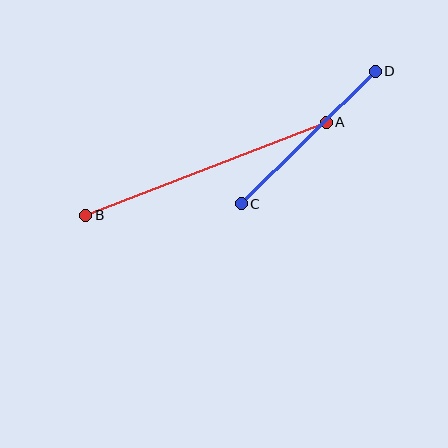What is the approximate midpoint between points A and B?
The midpoint is at approximately (206, 169) pixels.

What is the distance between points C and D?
The distance is approximately 188 pixels.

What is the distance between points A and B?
The distance is approximately 258 pixels.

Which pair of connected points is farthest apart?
Points A and B are farthest apart.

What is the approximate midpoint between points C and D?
The midpoint is at approximately (308, 138) pixels.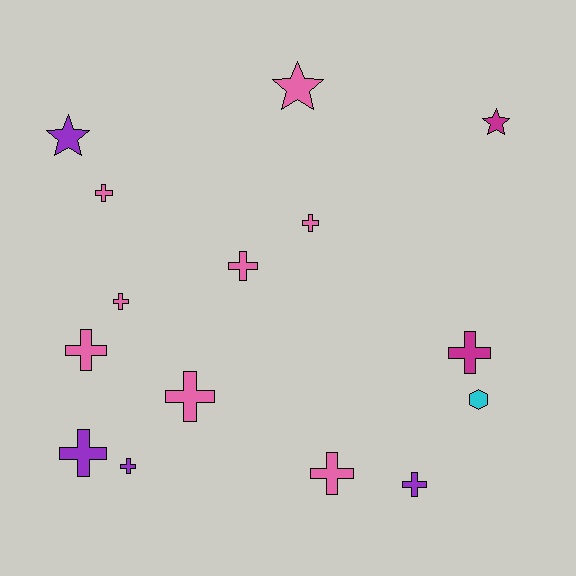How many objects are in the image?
There are 15 objects.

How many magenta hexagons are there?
There are no magenta hexagons.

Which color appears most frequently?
Pink, with 8 objects.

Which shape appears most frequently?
Cross, with 11 objects.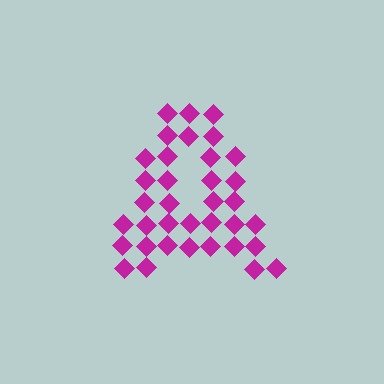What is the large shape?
The large shape is the letter A.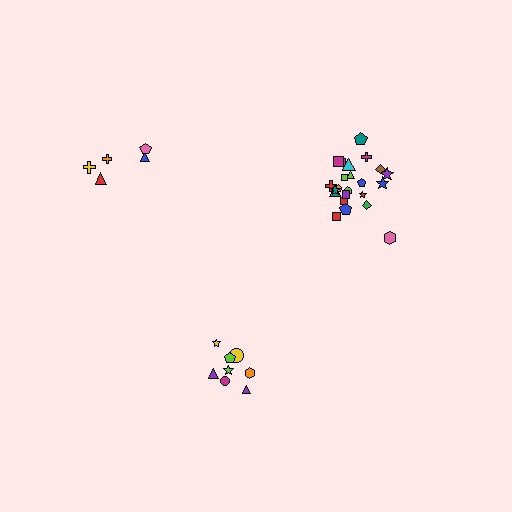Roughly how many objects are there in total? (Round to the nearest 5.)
Roughly 40 objects in total.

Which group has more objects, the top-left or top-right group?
The top-right group.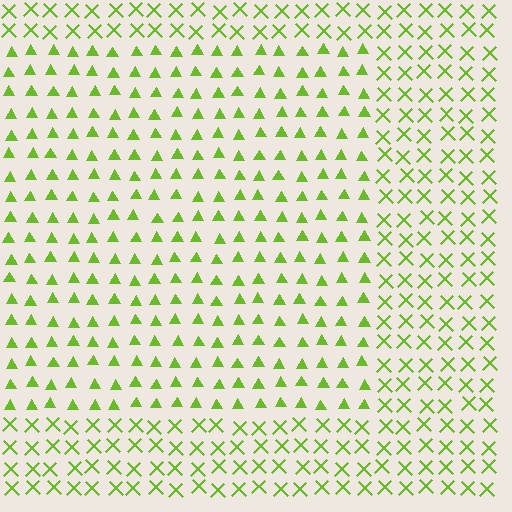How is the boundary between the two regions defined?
The boundary is defined by a change in element shape: triangles inside vs. X marks outside. All elements share the same color and spacing.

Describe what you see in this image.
The image is filled with small lime elements arranged in a uniform grid. A rectangle-shaped region contains triangles, while the surrounding area contains X marks. The boundary is defined purely by the change in element shape.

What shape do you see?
I see a rectangle.